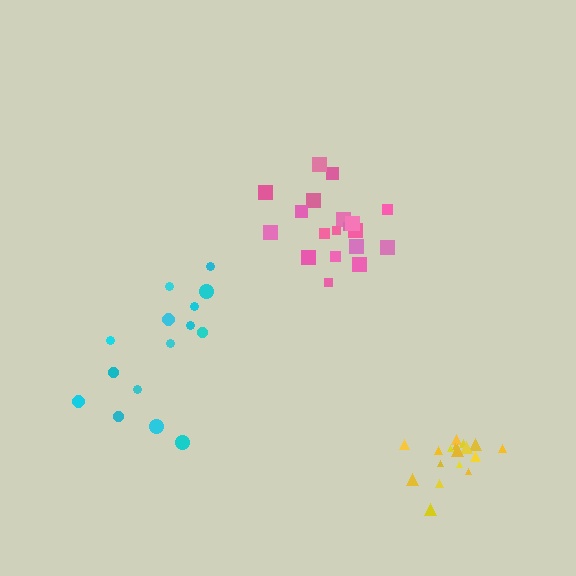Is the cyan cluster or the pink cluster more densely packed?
Pink.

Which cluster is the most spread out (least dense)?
Cyan.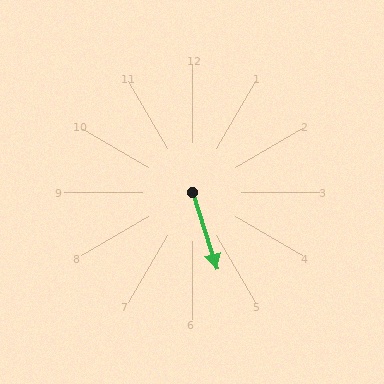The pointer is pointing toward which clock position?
Roughly 5 o'clock.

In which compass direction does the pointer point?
South.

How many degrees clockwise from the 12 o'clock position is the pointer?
Approximately 162 degrees.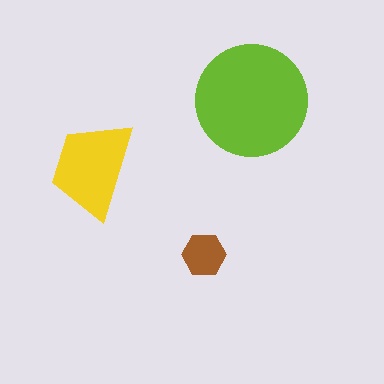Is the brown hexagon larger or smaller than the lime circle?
Smaller.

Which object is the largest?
The lime circle.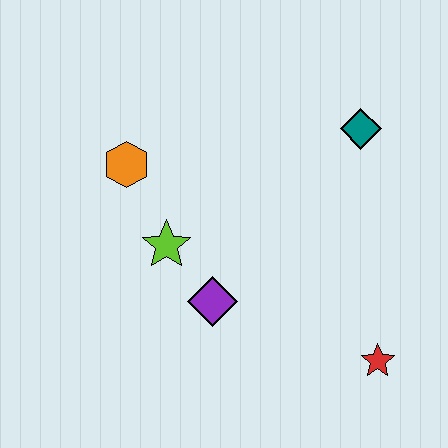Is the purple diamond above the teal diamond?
No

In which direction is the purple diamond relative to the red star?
The purple diamond is to the left of the red star.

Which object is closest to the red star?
The purple diamond is closest to the red star.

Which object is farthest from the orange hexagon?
The red star is farthest from the orange hexagon.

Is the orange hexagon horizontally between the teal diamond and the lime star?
No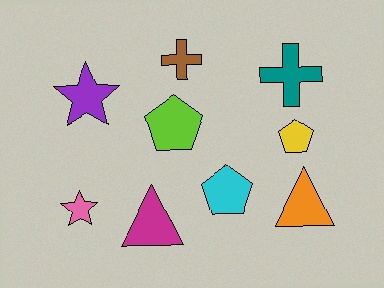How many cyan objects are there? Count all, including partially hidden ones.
There is 1 cyan object.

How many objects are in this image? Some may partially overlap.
There are 9 objects.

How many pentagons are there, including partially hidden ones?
There are 3 pentagons.